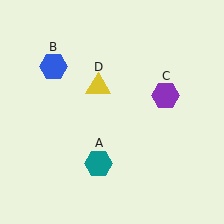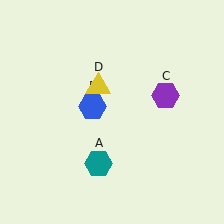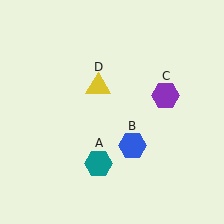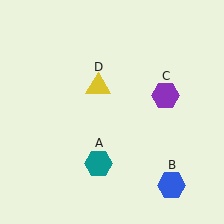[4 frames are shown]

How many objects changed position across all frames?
1 object changed position: blue hexagon (object B).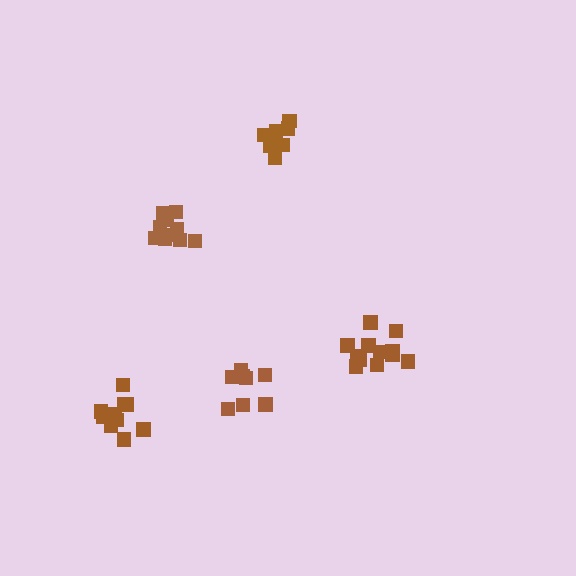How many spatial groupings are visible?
There are 5 spatial groupings.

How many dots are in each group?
Group 1: 8 dots, Group 2: 10 dots, Group 3: 10 dots, Group 4: 7 dots, Group 5: 12 dots (47 total).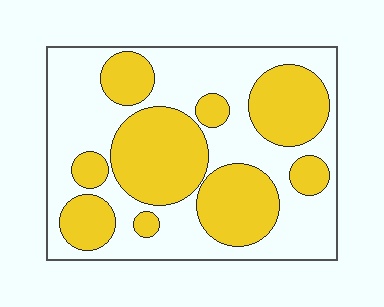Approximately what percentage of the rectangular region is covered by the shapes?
Approximately 45%.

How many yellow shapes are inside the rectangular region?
9.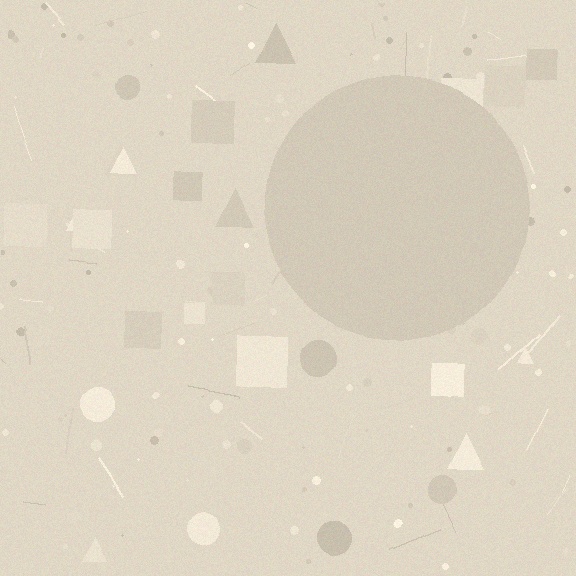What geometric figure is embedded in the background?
A circle is embedded in the background.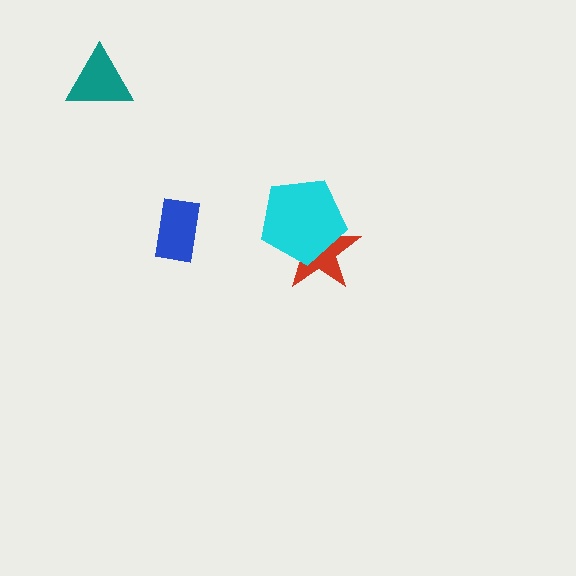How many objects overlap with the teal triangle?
0 objects overlap with the teal triangle.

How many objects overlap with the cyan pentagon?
1 object overlaps with the cyan pentagon.